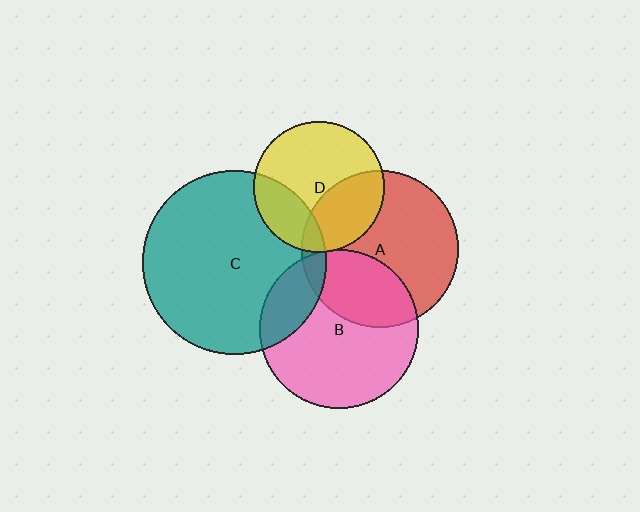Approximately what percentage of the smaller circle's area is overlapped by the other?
Approximately 20%.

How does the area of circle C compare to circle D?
Approximately 2.0 times.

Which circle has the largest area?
Circle C (teal).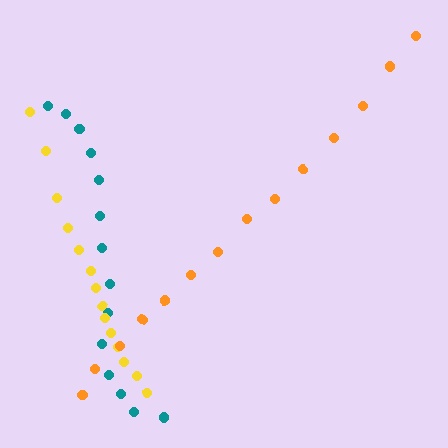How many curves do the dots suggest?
There are 3 distinct paths.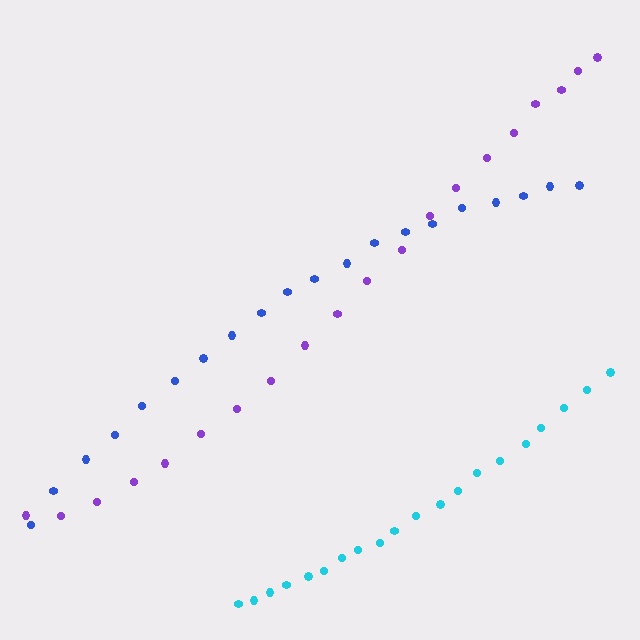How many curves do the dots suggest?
There are 3 distinct paths.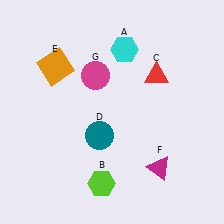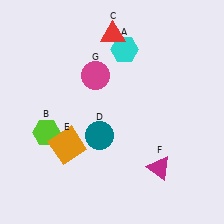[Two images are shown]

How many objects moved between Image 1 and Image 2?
3 objects moved between the two images.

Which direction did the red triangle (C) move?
The red triangle (C) moved left.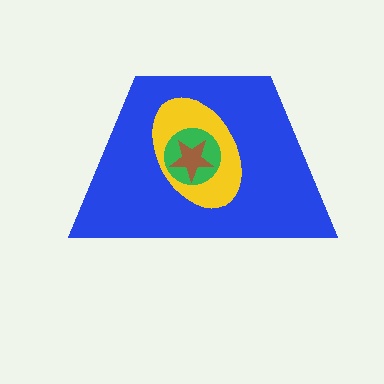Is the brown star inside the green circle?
Yes.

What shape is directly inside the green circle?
The brown star.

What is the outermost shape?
The blue trapezoid.